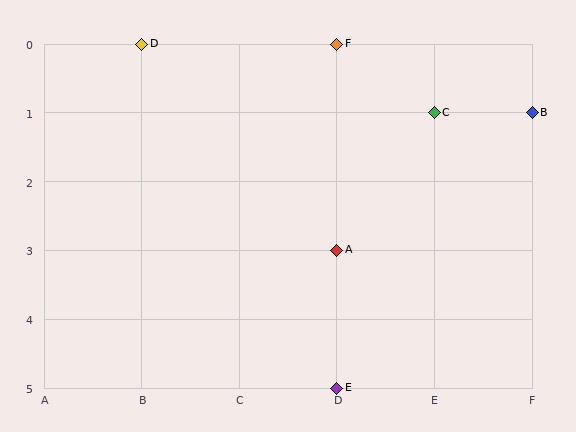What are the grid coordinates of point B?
Point B is at grid coordinates (F, 1).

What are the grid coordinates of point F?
Point F is at grid coordinates (D, 0).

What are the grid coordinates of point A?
Point A is at grid coordinates (D, 3).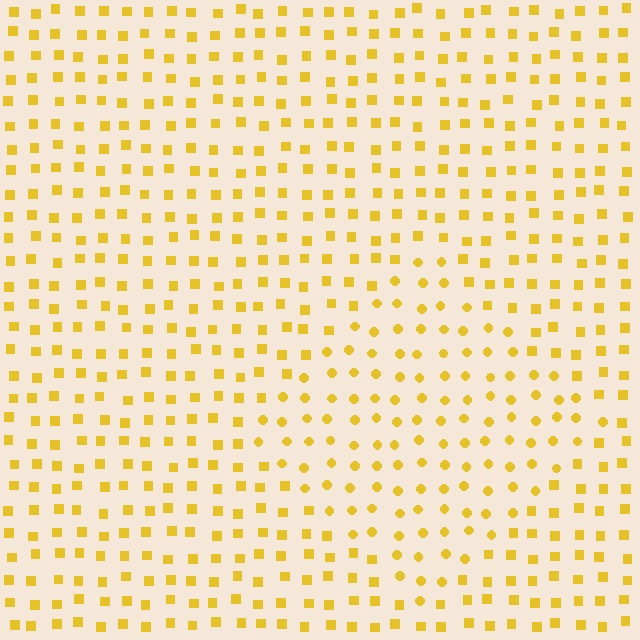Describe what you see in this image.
The image is filled with small yellow elements arranged in a uniform grid. A diamond-shaped region contains circles, while the surrounding area contains squares. The boundary is defined purely by the change in element shape.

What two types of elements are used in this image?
The image uses circles inside the diamond region and squares outside it.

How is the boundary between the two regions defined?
The boundary is defined by a change in element shape: circles inside vs. squares outside. All elements share the same color and spacing.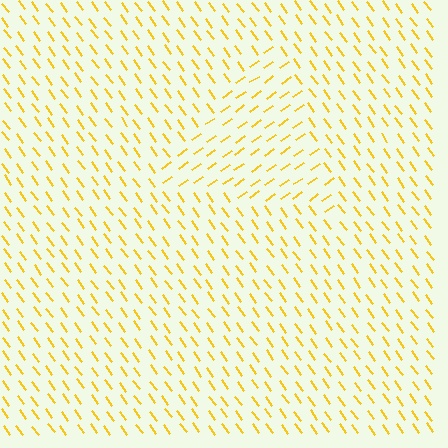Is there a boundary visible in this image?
Yes, there is a texture boundary formed by a change in line orientation.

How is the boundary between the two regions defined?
The boundary is defined purely by a change in line orientation (approximately 89 degrees difference). All lines are the same color and thickness.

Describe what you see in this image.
The image is filled with small yellow line segments. A triangle region in the image has lines oriented differently from the surrounding lines, creating a visible texture boundary.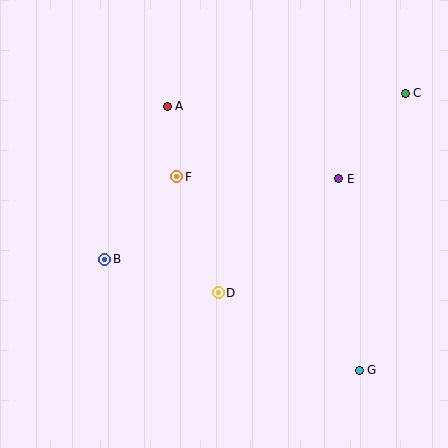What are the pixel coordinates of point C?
Point C is at (405, 93).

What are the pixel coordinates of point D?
Point D is at (218, 293).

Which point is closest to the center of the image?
Point F at (177, 177) is closest to the center.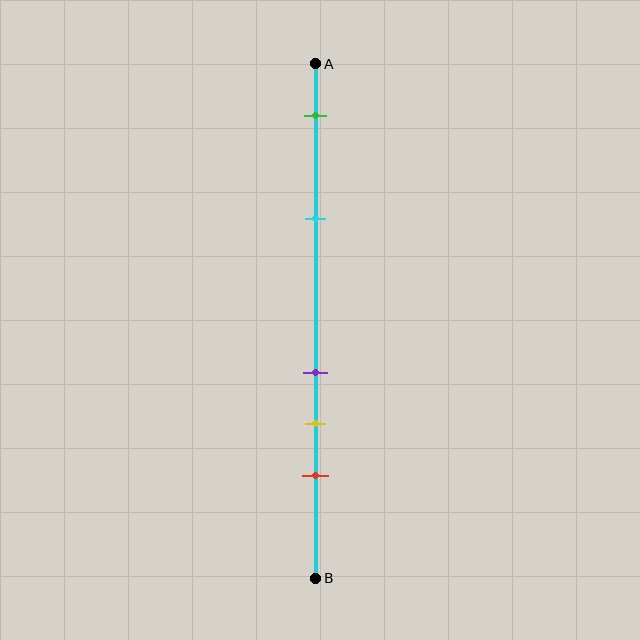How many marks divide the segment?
There are 5 marks dividing the segment.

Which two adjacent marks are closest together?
The purple and yellow marks are the closest adjacent pair.